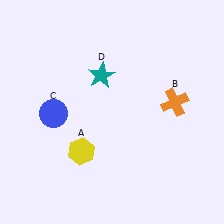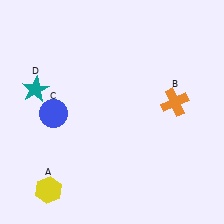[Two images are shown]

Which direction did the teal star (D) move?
The teal star (D) moved left.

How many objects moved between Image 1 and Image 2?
2 objects moved between the two images.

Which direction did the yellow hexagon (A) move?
The yellow hexagon (A) moved down.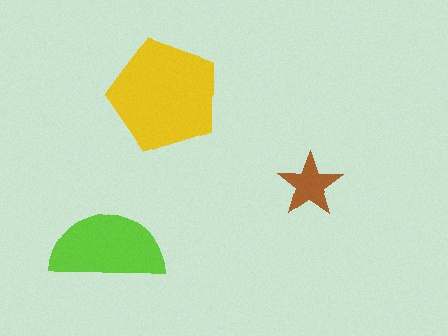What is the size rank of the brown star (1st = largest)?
3rd.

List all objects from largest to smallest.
The yellow pentagon, the lime semicircle, the brown star.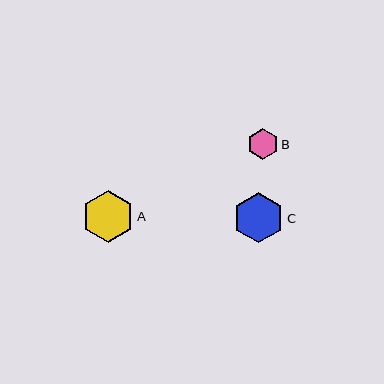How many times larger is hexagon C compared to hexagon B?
Hexagon C is approximately 1.7 times the size of hexagon B.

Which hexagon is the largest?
Hexagon A is the largest with a size of approximately 52 pixels.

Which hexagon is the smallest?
Hexagon B is the smallest with a size of approximately 31 pixels.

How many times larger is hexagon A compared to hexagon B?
Hexagon A is approximately 1.7 times the size of hexagon B.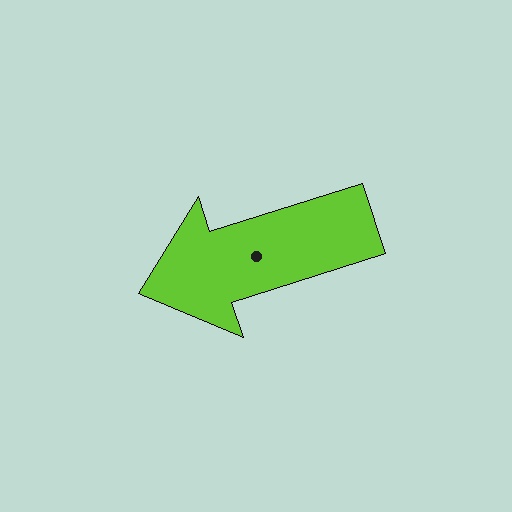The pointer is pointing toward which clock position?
Roughly 8 o'clock.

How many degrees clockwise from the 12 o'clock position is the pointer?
Approximately 252 degrees.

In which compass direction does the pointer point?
West.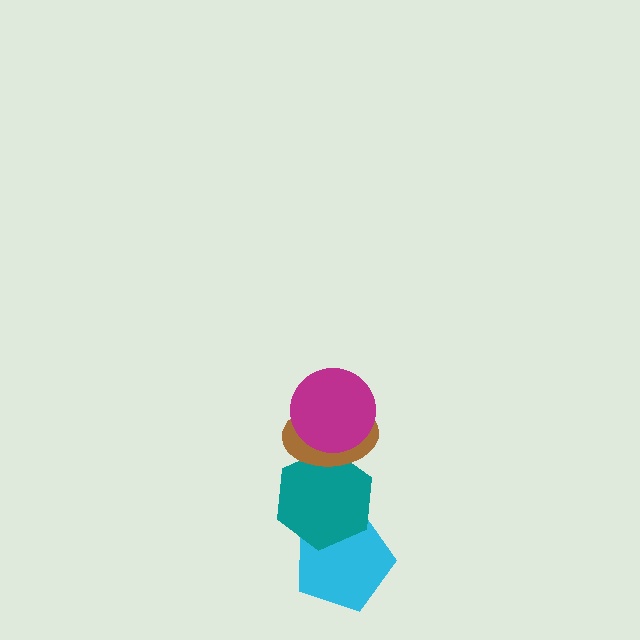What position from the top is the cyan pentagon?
The cyan pentagon is 4th from the top.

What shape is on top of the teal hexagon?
The brown ellipse is on top of the teal hexagon.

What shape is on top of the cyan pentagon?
The teal hexagon is on top of the cyan pentagon.